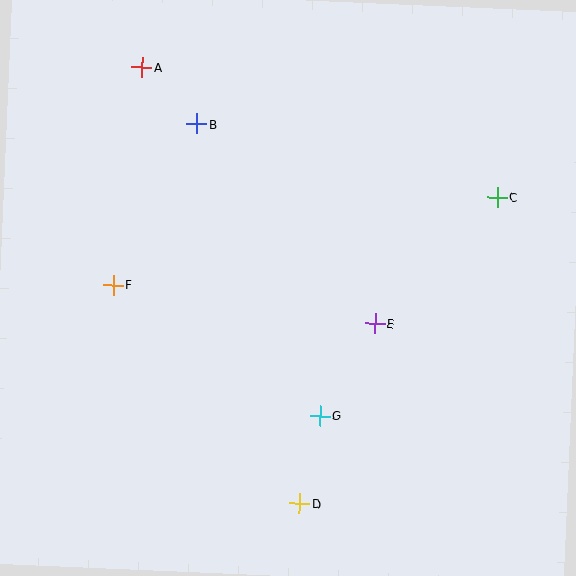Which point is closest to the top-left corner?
Point A is closest to the top-left corner.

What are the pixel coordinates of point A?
Point A is at (142, 67).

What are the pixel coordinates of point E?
Point E is at (375, 324).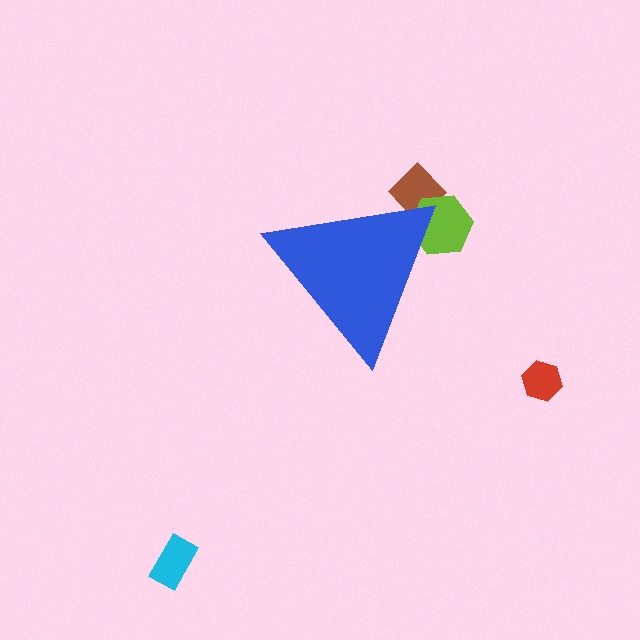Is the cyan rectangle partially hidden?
No, the cyan rectangle is fully visible.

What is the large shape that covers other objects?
A blue triangle.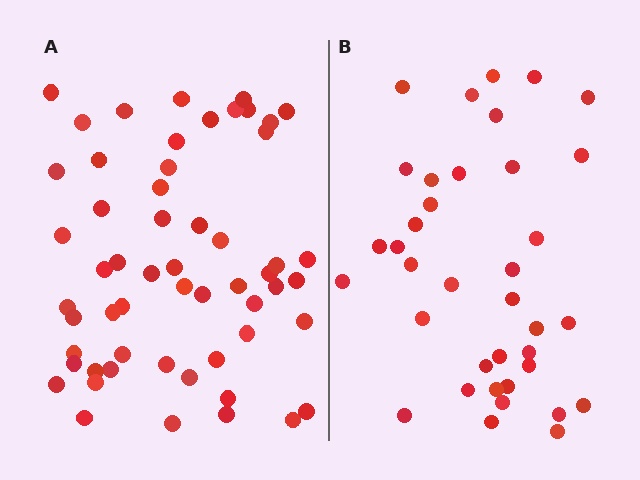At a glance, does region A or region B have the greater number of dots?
Region A (the left region) has more dots.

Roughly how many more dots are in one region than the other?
Region A has approximately 20 more dots than region B.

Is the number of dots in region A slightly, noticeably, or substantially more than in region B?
Region A has substantially more. The ratio is roughly 1.5 to 1.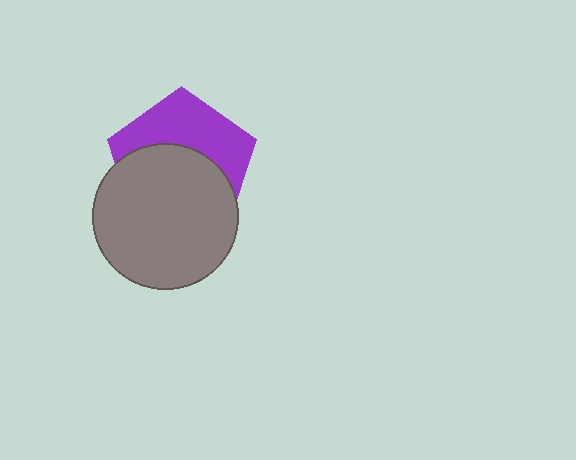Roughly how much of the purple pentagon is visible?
A small part of it is visible (roughly 44%).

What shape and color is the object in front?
The object in front is a gray circle.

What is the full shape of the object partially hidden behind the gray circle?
The partially hidden object is a purple pentagon.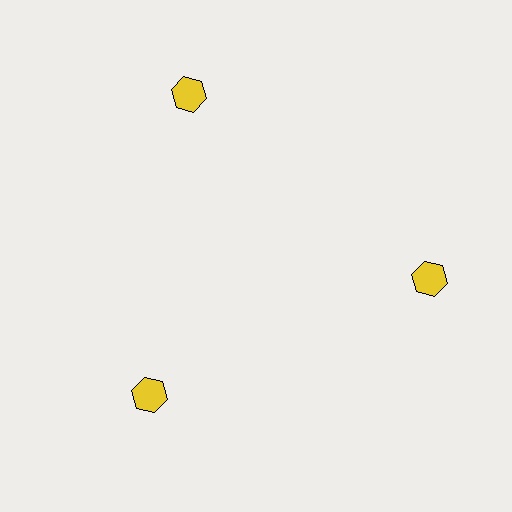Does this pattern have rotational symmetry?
Yes, this pattern has 3-fold rotational symmetry. It looks the same after rotating 120 degrees around the center.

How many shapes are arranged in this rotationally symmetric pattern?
There are 3 shapes, arranged in 3 groups of 1.